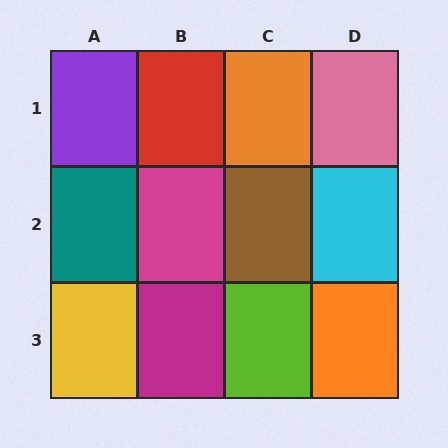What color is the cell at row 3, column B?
Magenta.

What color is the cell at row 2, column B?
Magenta.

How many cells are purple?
1 cell is purple.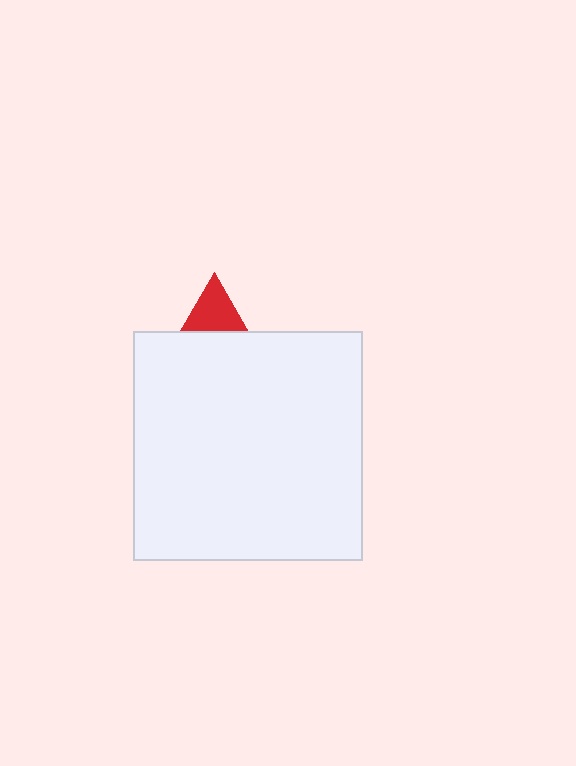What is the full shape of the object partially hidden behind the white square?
The partially hidden object is a red triangle.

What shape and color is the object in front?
The object in front is a white square.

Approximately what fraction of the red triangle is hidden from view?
Roughly 64% of the red triangle is hidden behind the white square.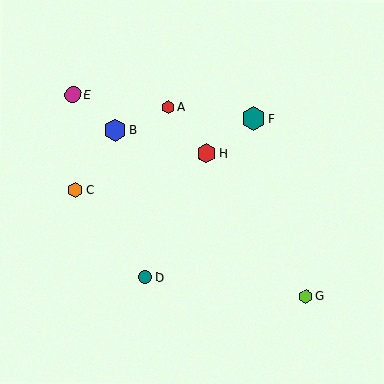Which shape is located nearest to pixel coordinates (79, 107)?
The magenta circle (labeled E) at (73, 95) is nearest to that location.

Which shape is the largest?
The teal hexagon (labeled F) is the largest.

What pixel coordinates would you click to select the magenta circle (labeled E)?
Click at (73, 95) to select the magenta circle E.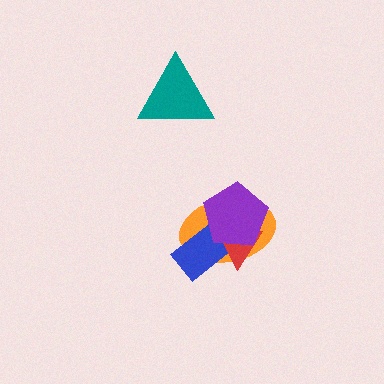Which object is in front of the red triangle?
The purple pentagon is in front of the red triangle.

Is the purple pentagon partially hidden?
No, no other shape covers it.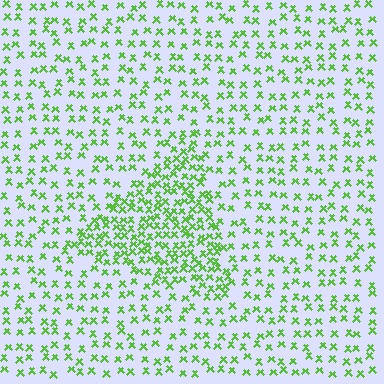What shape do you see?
I see a triangle.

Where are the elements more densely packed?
The elements are more densely packed inside the triangle boundary.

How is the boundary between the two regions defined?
The boundary is defined by a change in element density (approximately 2.2x ratio). All elements are the same color, size, and shape.